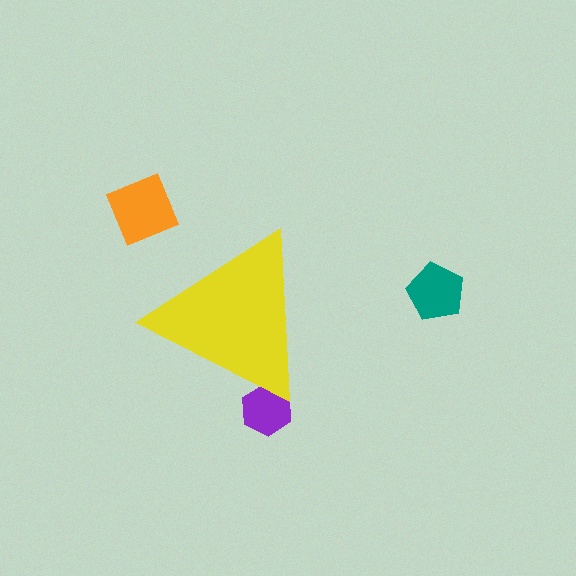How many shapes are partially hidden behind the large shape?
1 shape is partially hidden.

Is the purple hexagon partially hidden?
Yes, the purple hexagon is partially hidden behind the yellow triangle.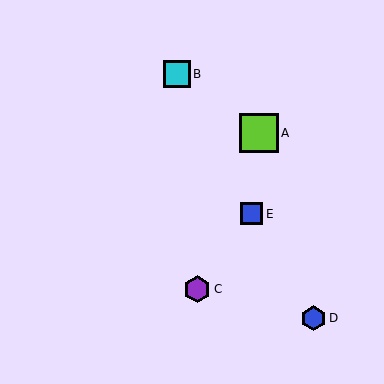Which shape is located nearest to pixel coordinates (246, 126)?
The lime square (labeled A) at (259, 133) is nearest to that location.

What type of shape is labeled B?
Shape B is a cyan square.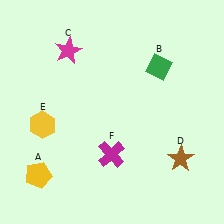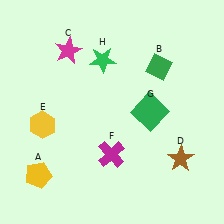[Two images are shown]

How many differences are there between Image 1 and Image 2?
There are 2 differences between the two images.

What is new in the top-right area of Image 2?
A green square (G) was added in the top-right area of Image 2.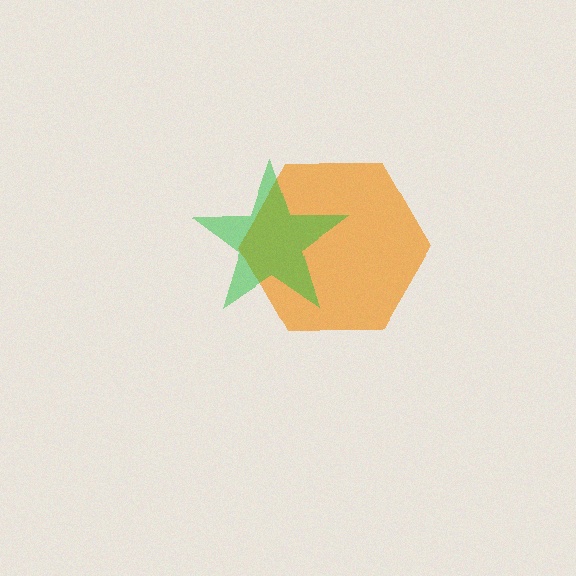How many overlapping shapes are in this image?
There are 2 overlapping shapes in the image.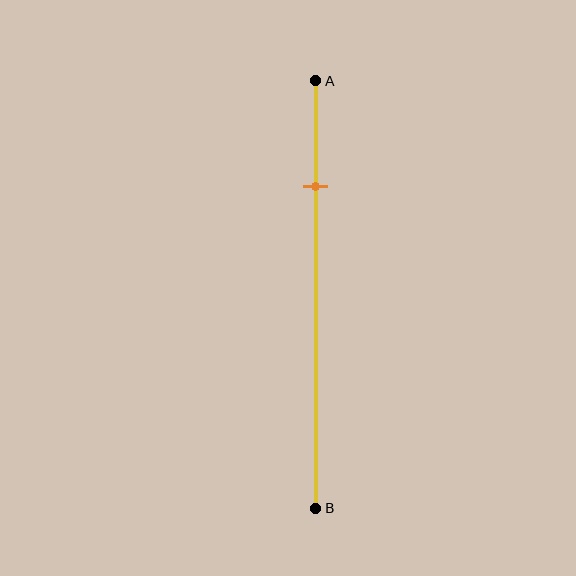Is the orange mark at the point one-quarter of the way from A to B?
Yes, the mark is approximately at the one-quarter point.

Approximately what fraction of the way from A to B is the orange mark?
The orange mark is approximately 25% of the way from A to B.